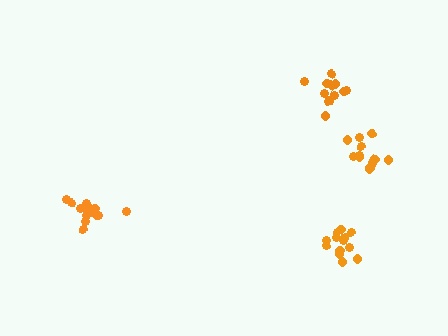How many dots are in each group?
Group 1: 12 dots, Group 2: 16 dots, Group 3: 14 dots, Group 4: 12 dots (54 total).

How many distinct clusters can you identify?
There are 4 distinct clusters.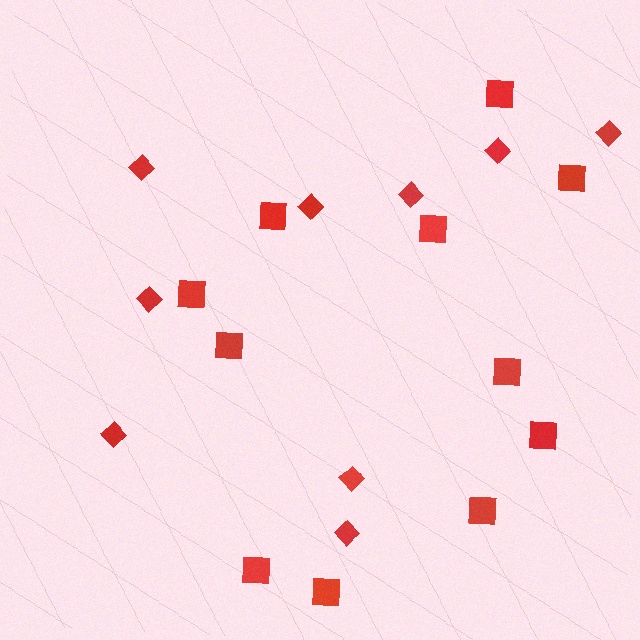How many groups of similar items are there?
There are 2 groups: one group of diamonds (9) and one group of squares (11).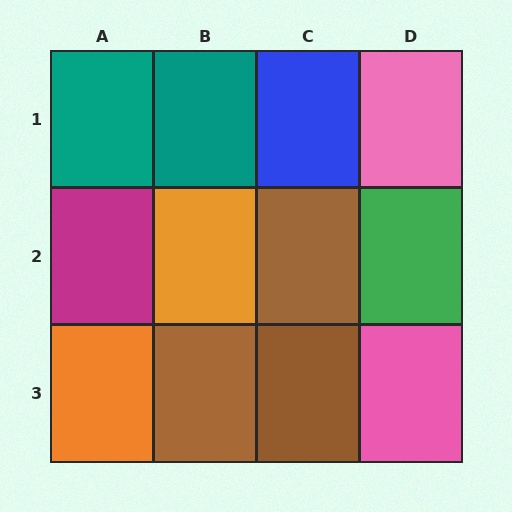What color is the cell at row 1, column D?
Pink.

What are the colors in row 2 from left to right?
Magenta, orange, brown, green.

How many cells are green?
1 cell is green.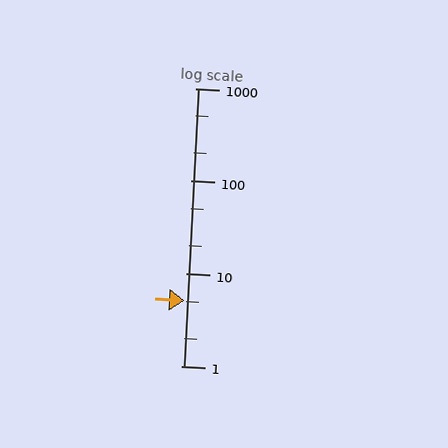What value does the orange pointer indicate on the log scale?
The pointer indicates approximately 5.1.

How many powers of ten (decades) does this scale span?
The scale spans 3 decades, from 1 to 1000.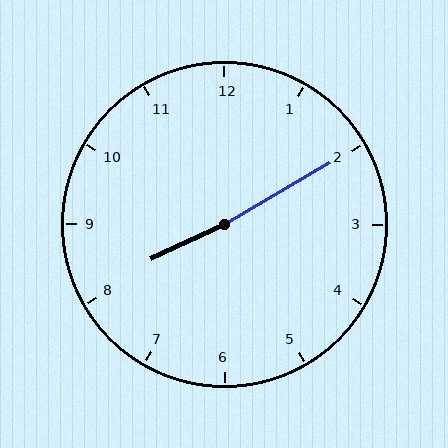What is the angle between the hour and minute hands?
Approximately 175 degrees.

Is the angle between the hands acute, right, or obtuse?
It is obtuse.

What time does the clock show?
8:10.